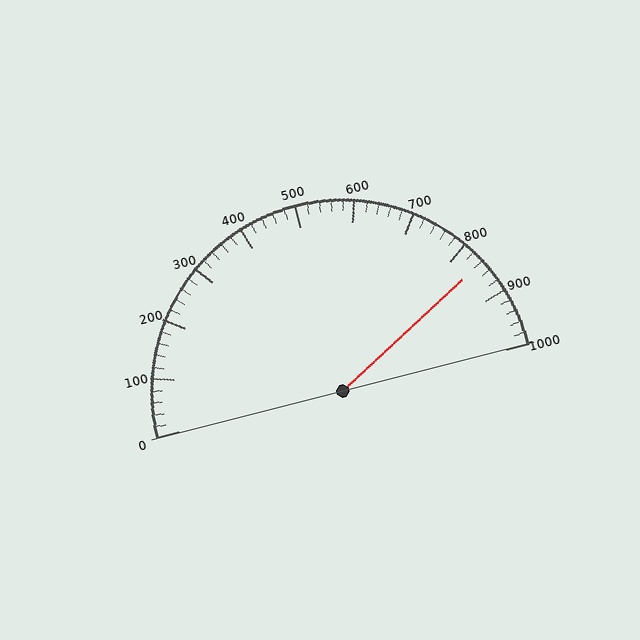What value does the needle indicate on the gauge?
The needle indicates approximately 840.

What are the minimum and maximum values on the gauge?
The gauge ranges from 0 to 1000.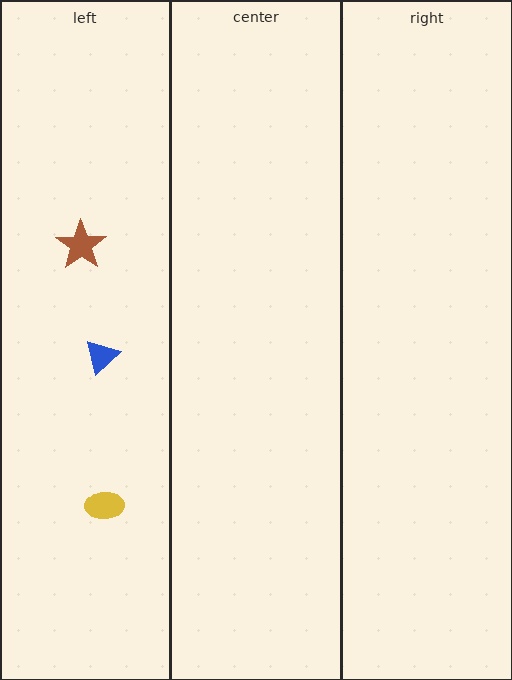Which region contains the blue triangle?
The left region.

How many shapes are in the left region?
3.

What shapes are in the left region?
The brown star, the yellow ellipse, the blue triangle.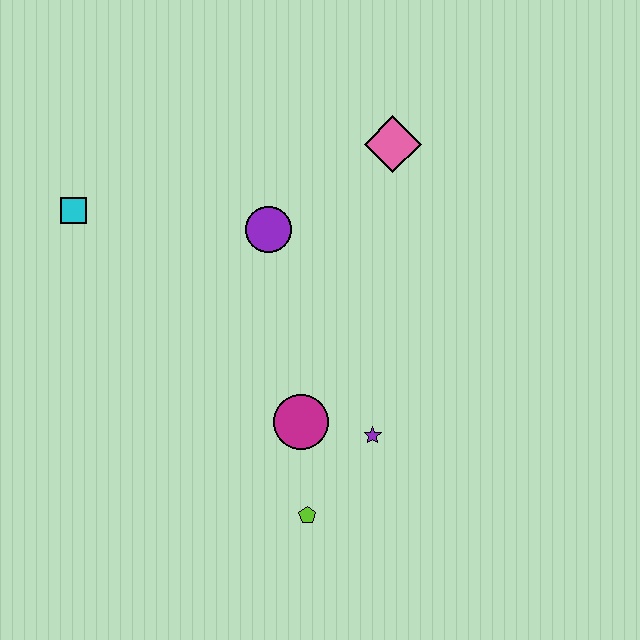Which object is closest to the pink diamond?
The purple circle is closest to the pink diamond.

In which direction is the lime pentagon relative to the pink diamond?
The lime pentagon is below the pink diamond.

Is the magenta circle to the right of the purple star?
No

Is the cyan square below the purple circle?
No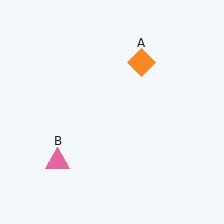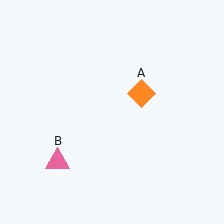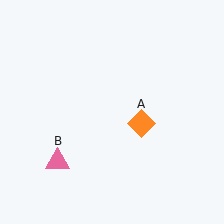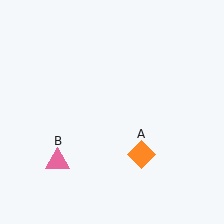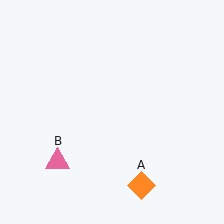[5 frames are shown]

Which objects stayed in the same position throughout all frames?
Pink triangle (object B) remained stationary.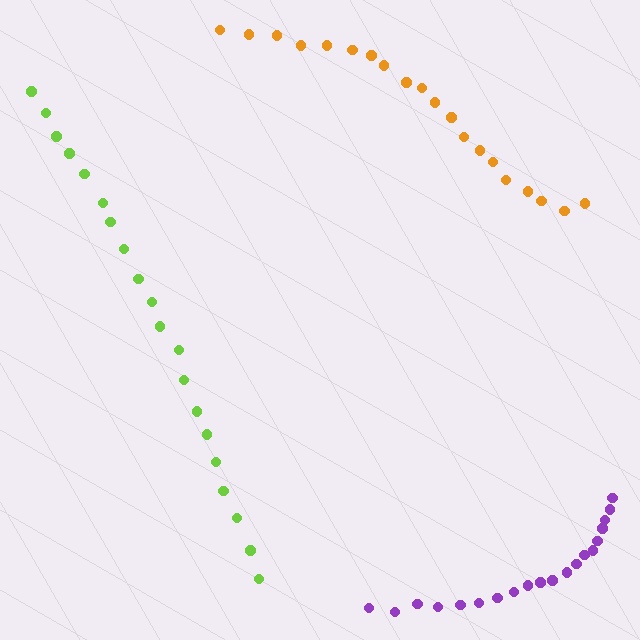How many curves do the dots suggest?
There are 3 distinct paths.